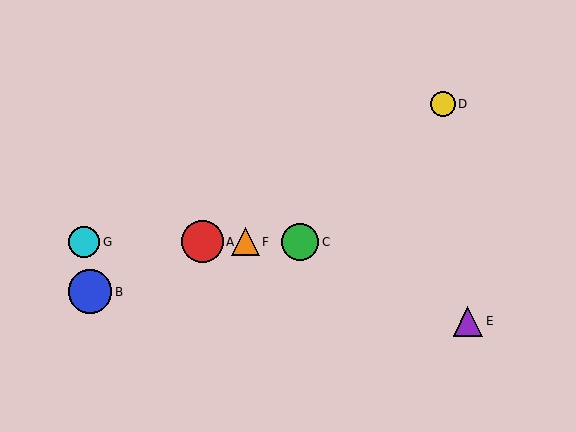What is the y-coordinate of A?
Object A is at y≈242.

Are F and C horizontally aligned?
Yes, both are at y≈242.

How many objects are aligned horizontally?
4 objects (A, C, F, G) are aligned horizontally.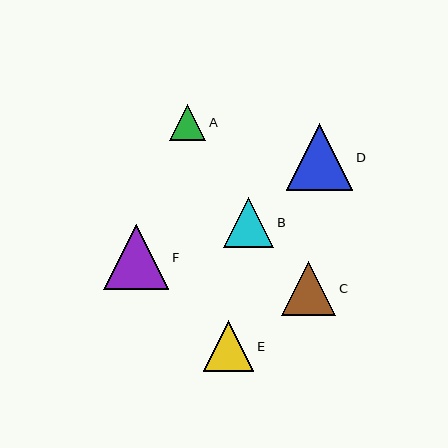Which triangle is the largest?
Triangle D is the largest with a size of approximately 67 pixels.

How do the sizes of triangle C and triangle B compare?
Triangle C and triangle B are approximately the same size.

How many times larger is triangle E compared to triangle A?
Triangle E is approximately 1.4 times the size of triangle A.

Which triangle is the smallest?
Triangle A is the smallest with a size of approximately 36 pixels.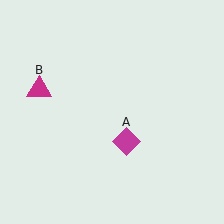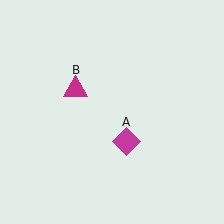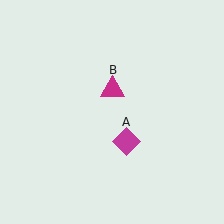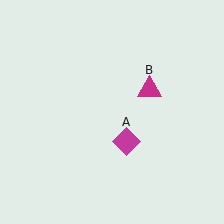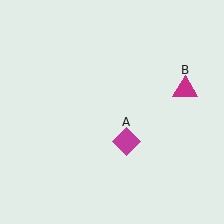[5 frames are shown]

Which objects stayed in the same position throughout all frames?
Magenta diamond (object A) remained stationary.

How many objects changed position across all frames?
1 object changed position: magenta triangle (object B).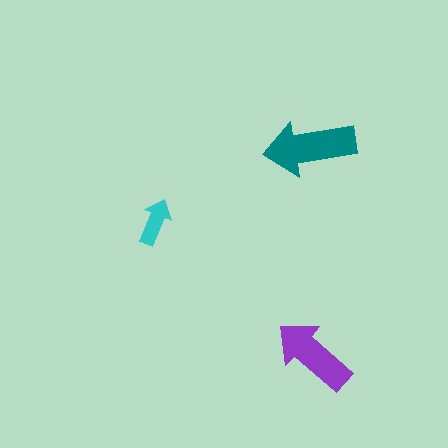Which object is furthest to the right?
The purple arrow is rightmost.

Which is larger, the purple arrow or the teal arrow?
The teal one.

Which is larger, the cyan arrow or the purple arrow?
The purple one.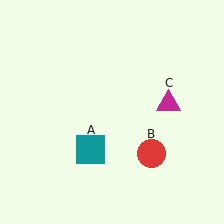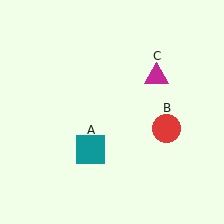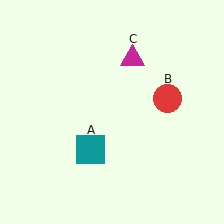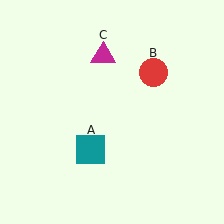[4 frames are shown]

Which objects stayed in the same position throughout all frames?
Teal square (object A) remained stationary.